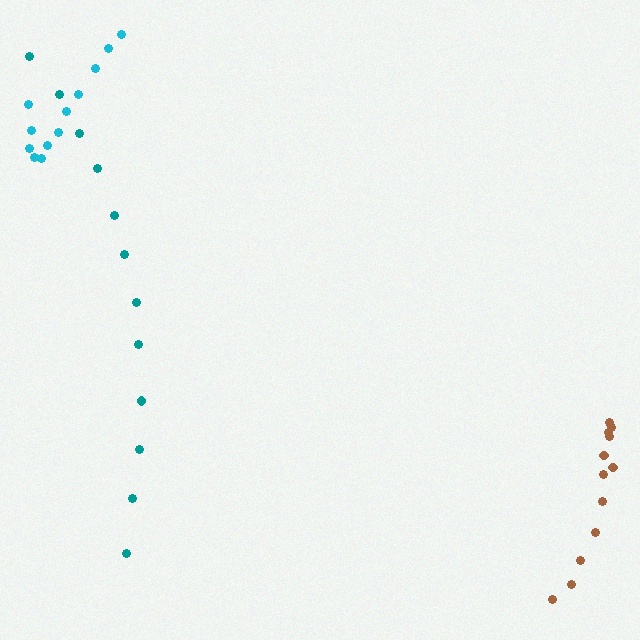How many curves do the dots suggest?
There are 3 distinct paths.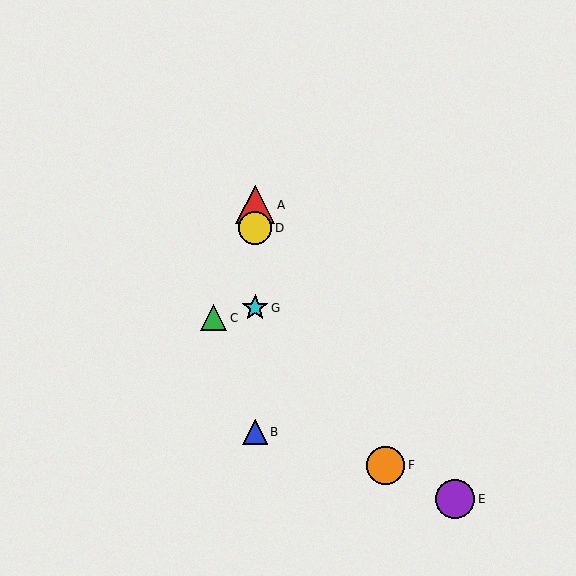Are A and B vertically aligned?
Yes, both are at x≈255.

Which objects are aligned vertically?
Objects A, B, D, G are aligned vertically.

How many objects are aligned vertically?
4 objects (A, B, D, G) are aligned vertically.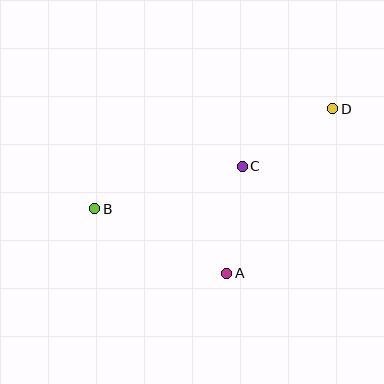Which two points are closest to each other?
Points C and D are closest to each other.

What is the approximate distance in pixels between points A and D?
The distance between A and D is approximately 196 pixels.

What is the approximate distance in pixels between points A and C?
The distance between A and C is approximately 108 pixels.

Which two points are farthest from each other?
Points B and D are farthest from each other.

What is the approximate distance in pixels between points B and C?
The distance between B and C is approximately 153 pixels.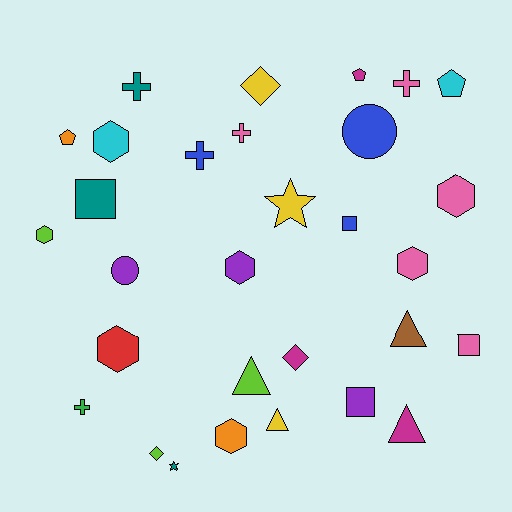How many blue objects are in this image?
There are 3 blue objects.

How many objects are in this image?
There are 30 objects.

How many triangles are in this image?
There are 4 triangles.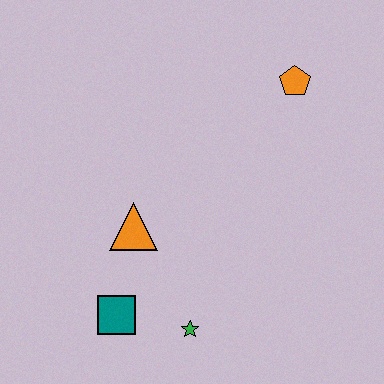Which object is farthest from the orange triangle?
The orange pentagon is farthest from the orange triangle.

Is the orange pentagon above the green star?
Yes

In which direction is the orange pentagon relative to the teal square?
The orange pentagon is above the teal square.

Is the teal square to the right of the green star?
No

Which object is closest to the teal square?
The green star is closest to the teal square.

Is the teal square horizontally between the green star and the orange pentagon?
No